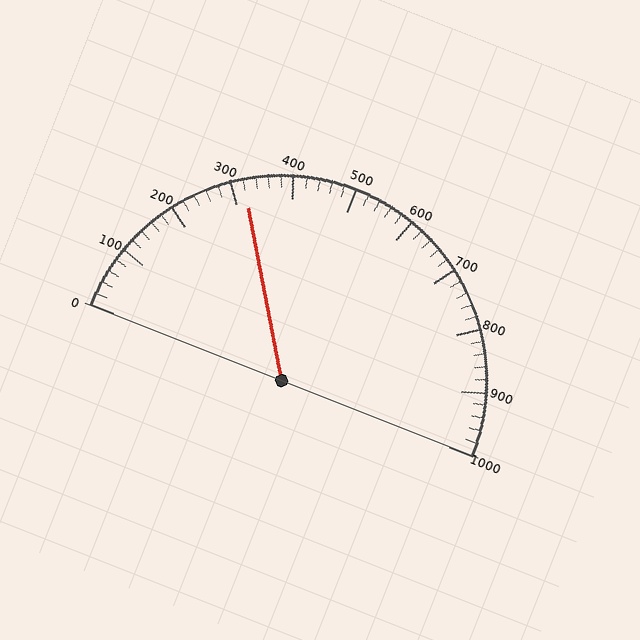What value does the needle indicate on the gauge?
The needle indicates approximately 320.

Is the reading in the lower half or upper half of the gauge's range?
The reading is in the lower half of the range (0 to 1000).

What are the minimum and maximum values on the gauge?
The gauge ranges from 0 to 1000.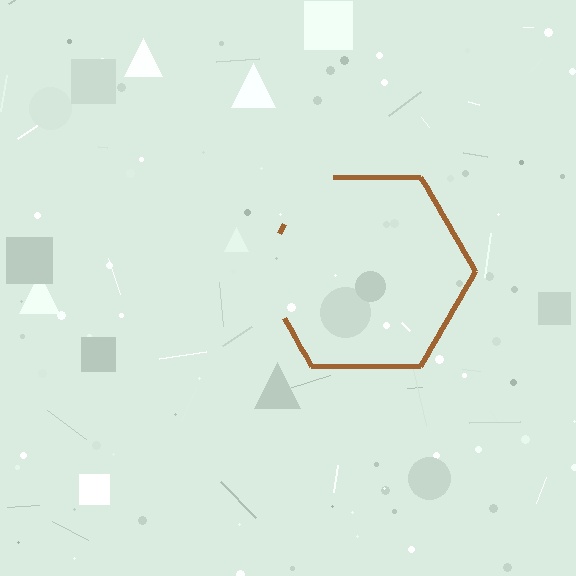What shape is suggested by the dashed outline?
The dashed outline suggests a hexagon.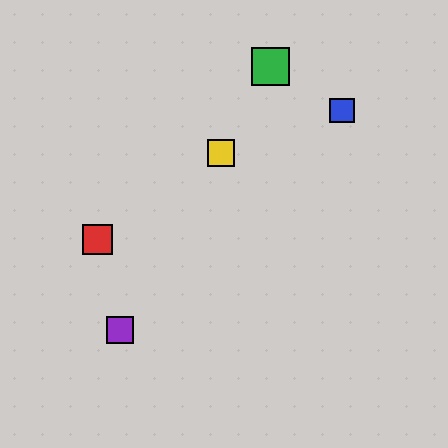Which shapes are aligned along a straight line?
The green square, the yellow square, the purple square are aligned along a straight line.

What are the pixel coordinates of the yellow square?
The yellow square is at (221, 153).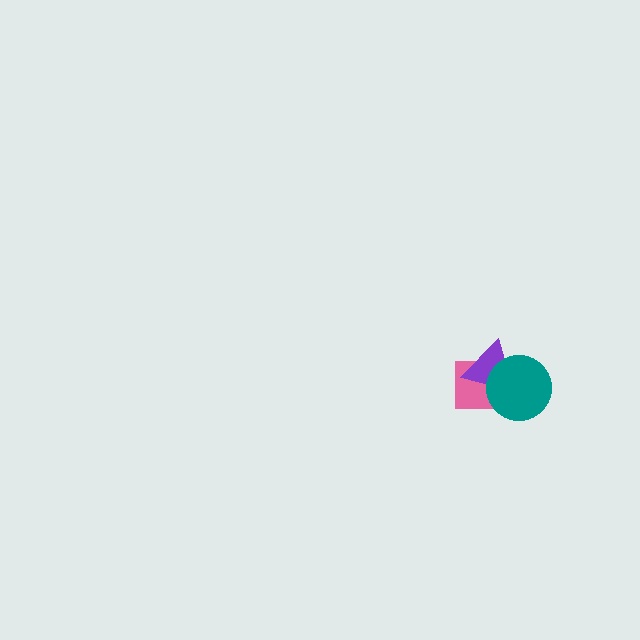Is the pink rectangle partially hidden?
Yes, it is partially covered by another shape.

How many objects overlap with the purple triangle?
2 objects overlap with the purple triangle.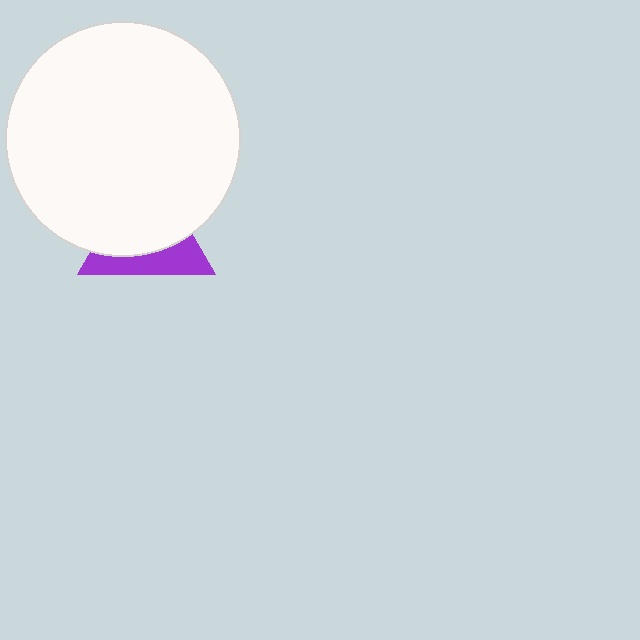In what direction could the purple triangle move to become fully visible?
The purple triangle could move down. That would shift it out from behind the white circle entirely.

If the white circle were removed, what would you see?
You would see the complete purple triangle.